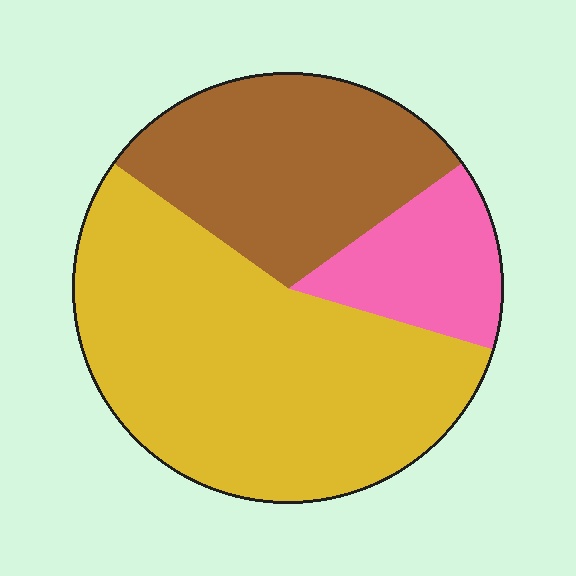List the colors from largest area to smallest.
From largest to smallest: yellow, brown, pink.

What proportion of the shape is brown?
Brown covers around 30% of the shape.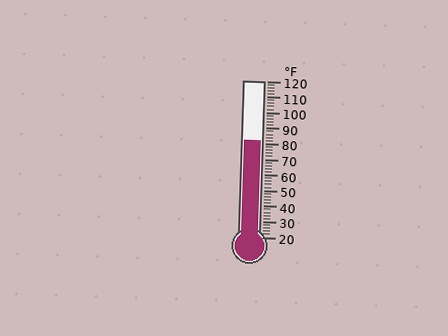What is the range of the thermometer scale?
The thermometer scale ranges from 20°F to 120°F.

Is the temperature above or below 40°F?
The temperature is above 40°F.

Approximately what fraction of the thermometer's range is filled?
The thermometer is filled to approximately 60% of its range.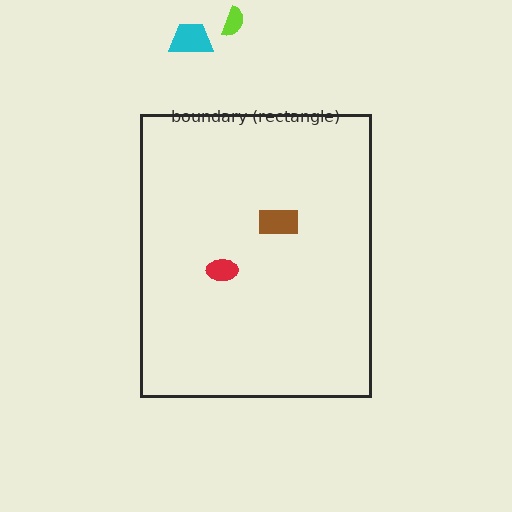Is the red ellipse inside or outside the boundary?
Inside.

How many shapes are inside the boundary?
2 inside, 2 outside.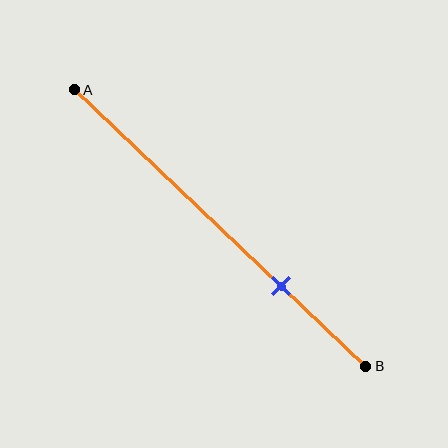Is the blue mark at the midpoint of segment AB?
No, the mark is at about 70% from A, not at the 50% midpoint.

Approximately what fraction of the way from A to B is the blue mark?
The blue mark is approximately 70% of the way from A to B.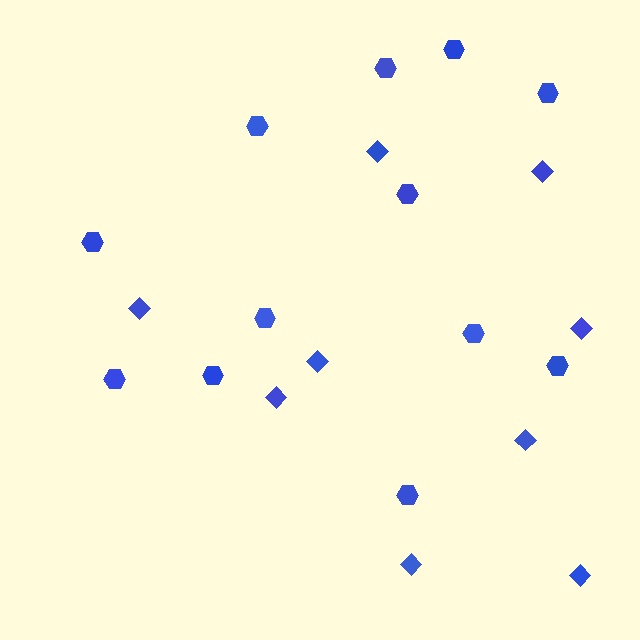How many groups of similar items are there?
There are 2 groups: one group of diamonds (9) and one group of hexagons (12).